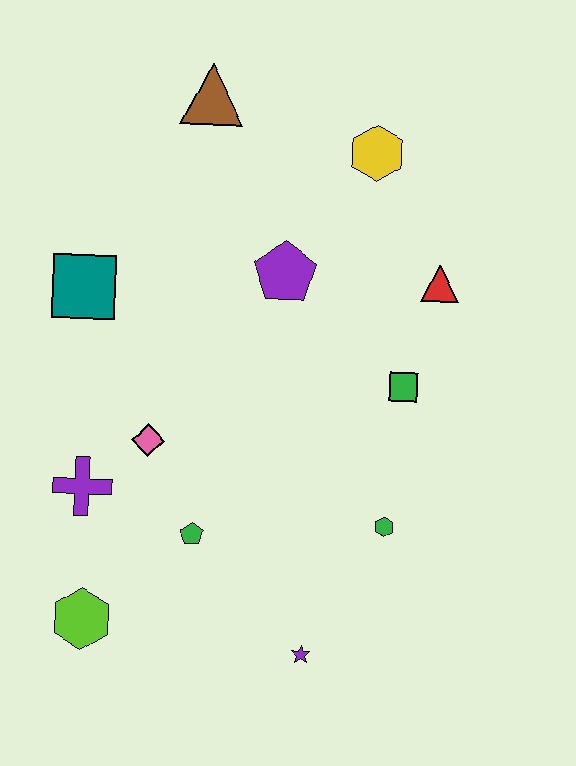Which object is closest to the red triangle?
The green square is closest to the red triangle.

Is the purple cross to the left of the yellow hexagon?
Yes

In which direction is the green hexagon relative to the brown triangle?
The green hexagon is below the brown triangle.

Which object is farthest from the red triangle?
The lime hexagon is farthest from the red triangle.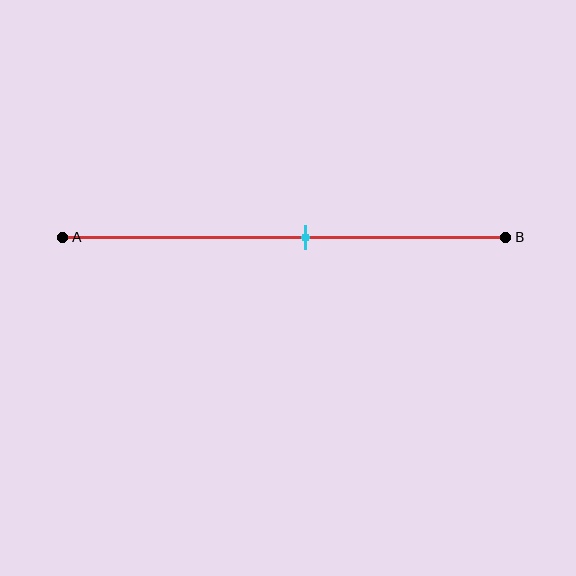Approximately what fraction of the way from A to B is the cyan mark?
The cyan mark is approximately 55% of the way from A to B.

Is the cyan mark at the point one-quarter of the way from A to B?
No, the mark is at about 55% from A, not at the 25% one-quarter point.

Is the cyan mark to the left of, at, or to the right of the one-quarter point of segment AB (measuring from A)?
The cyan mark is to the right of the one-quarter point of segment AB.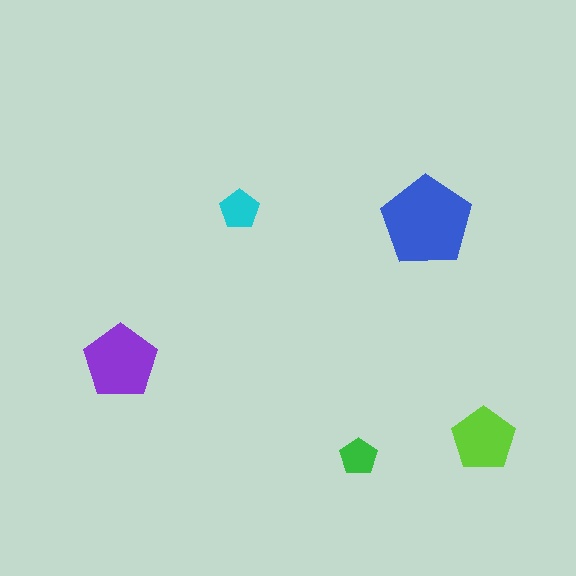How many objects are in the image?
There are 5 objects in the image.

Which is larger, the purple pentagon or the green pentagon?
The purple one.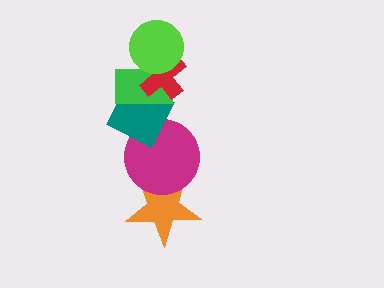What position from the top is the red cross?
The red cross is 2nd from the top.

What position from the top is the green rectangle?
The green rectangle is 3rd from the top.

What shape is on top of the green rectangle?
The red cross is on top of the green rectangle.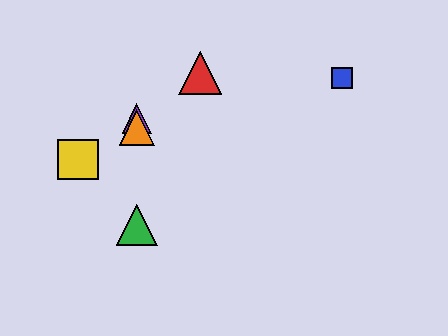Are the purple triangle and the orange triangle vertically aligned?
Yes, both are at x≈137.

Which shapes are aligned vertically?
The green triangle, the purple triangle, the orange triangle are aligned vertically.